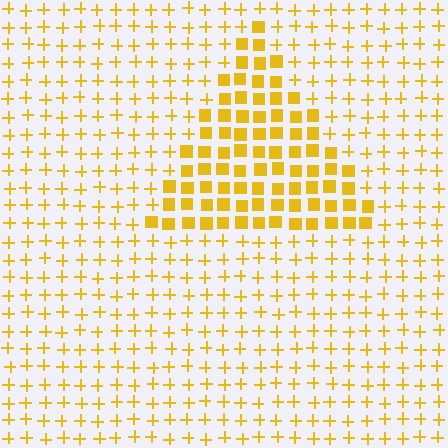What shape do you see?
I see a triangle.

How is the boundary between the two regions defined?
The boundary is defined by a change in element shape: squares inside vs. plus signs outside. All elements share the same color and spacing.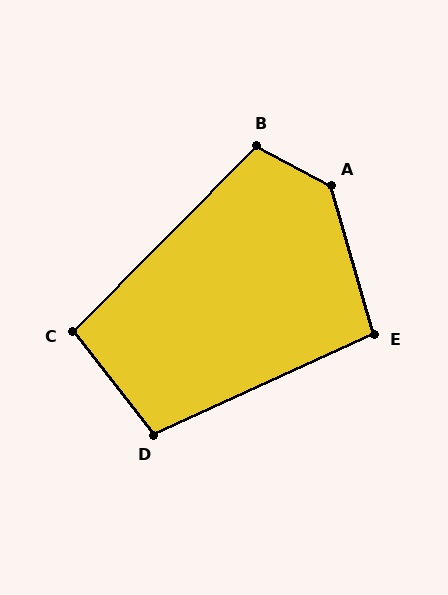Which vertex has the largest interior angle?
A, at approximately 134 degrees.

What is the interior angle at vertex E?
Approximately 98 degrees (obtuse).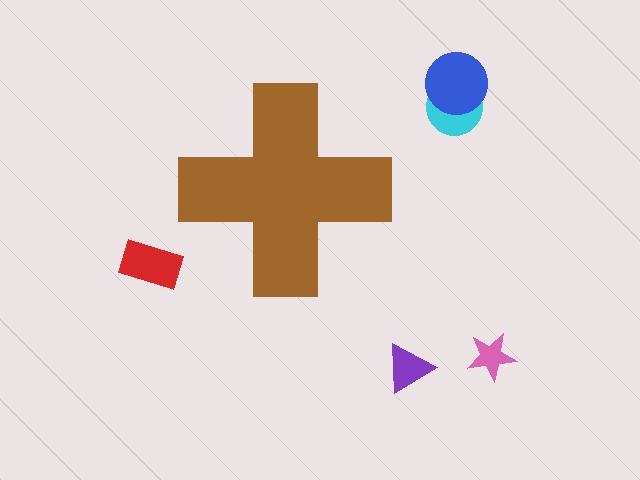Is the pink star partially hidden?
No, the pink star is fully visible.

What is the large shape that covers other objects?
A brown cross.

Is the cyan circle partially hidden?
No, the cyan circle is fully visible.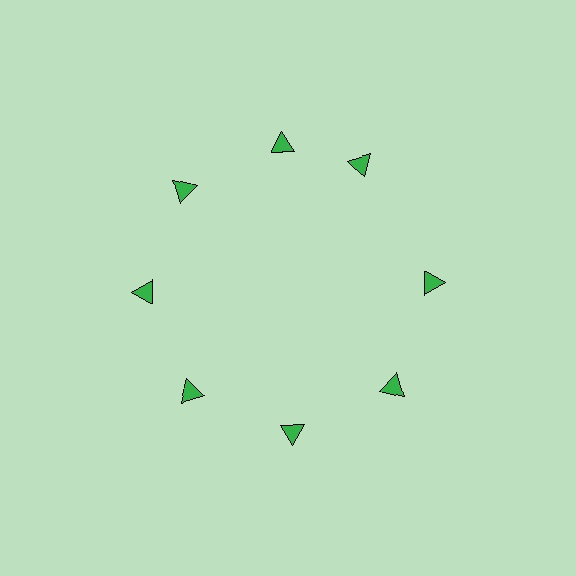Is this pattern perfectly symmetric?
No. The 8 green triangles are arranged in a ring, but one element near the 2 o'clock position is rotated out of alignment along the ring, breaking the 8-fold rotational symmetry.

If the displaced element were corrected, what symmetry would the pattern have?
It would have 8-fold rotational symmetry — the pattern would map onto itself every 45 degrees.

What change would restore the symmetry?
The symmetry would be restored by rotating it back into even spacing with its neighbors so that all 8 triangles sit at equal angles and equal distance from the center.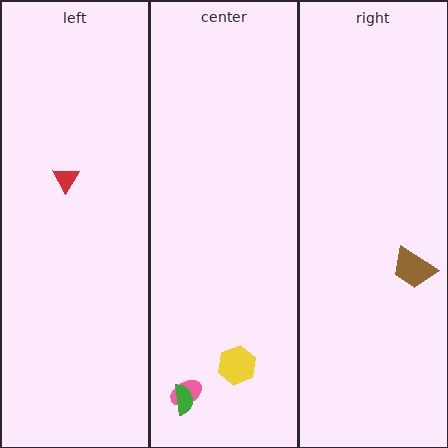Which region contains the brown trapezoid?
The right region.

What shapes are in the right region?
The brown trapezoid.